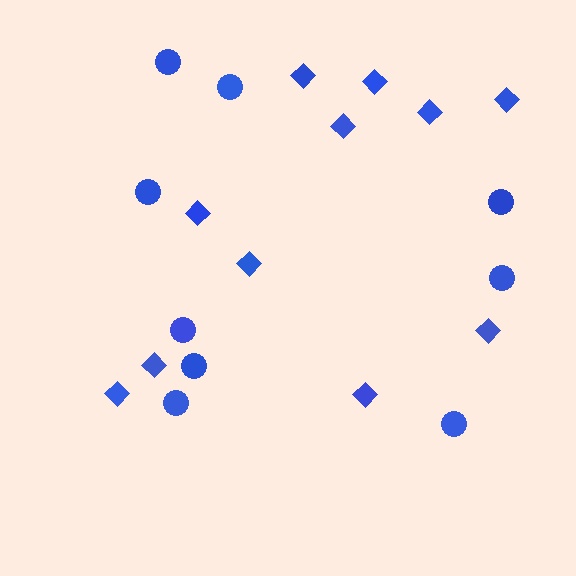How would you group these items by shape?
There are 2 groups: one group of diamonds (11) and one group of circles (9).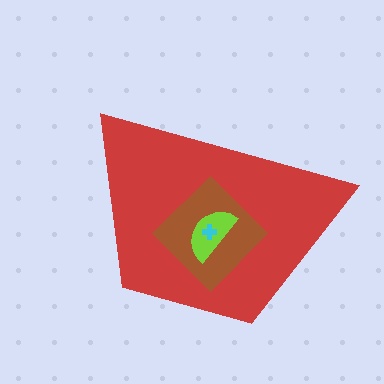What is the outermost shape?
The red trapezoid.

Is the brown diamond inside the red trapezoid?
Yes.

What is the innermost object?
The cyan cross.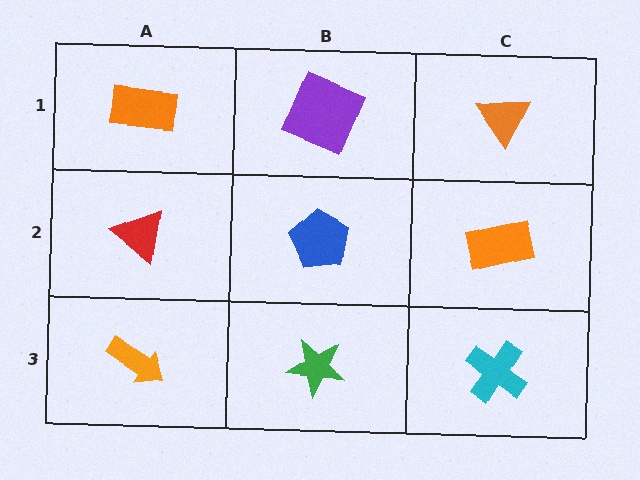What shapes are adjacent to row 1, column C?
An orange rectangle (row 2, column C), a purple square (row 1, column B).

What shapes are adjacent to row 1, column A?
A red triangle (row 2, column A), a purple square (row 1, column B).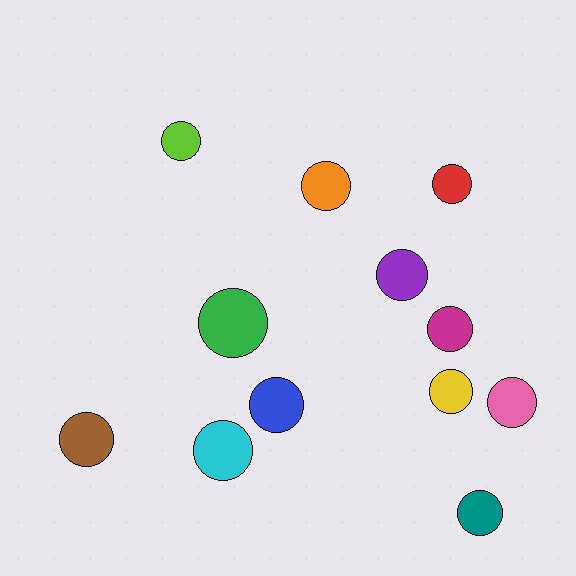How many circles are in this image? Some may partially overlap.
There are 12 circles.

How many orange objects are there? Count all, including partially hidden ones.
There is 1 orange object.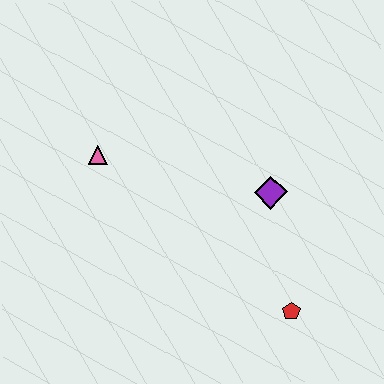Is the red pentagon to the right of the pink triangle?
Yes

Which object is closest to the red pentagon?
The purple diamond is closest to the red pentagon.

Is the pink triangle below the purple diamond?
No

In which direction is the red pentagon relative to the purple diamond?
The red pentagon is below the purple diamond.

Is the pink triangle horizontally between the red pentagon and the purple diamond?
No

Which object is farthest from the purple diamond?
The pink triangle is farthest from the purple diamond.